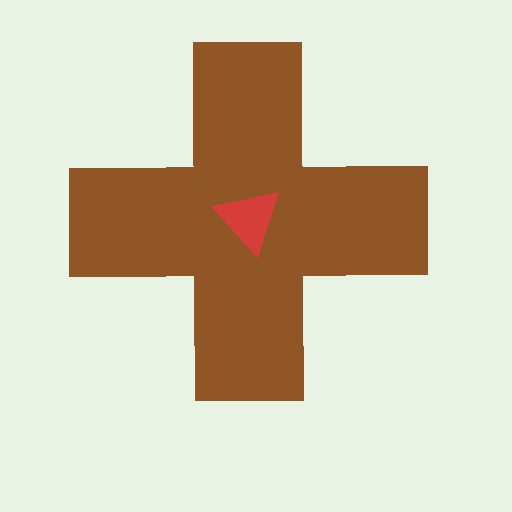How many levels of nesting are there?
2.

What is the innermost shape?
The red triangle.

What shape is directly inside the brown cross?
The red triangle.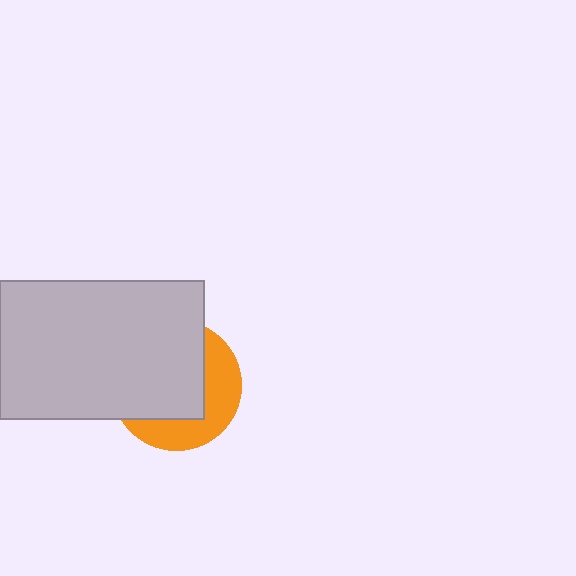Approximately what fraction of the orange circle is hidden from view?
Roughly 62% of the orange circle is hidden behind the light gray rectangle.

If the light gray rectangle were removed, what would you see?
You would see the complete orange circle.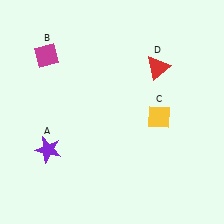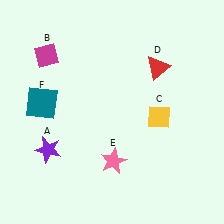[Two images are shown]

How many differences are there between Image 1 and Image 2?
There are 2 differences between the two images.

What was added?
A pink star (E), a teal square (F) were added in Image 2.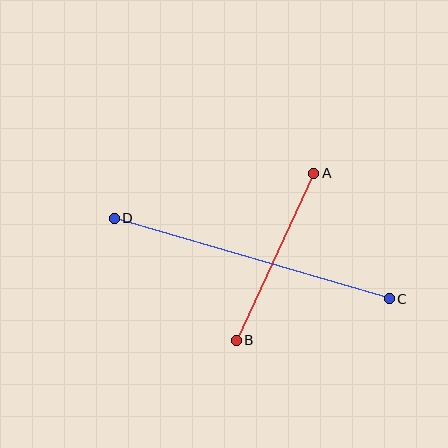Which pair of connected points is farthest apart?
Points C and D are farthest apart.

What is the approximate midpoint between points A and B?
The midpoint is at approximately (275, 257) pixels.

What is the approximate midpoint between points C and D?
The midpoint is at approximately (252, 258) pixels.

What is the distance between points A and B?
The distance is approximately 184 pixels.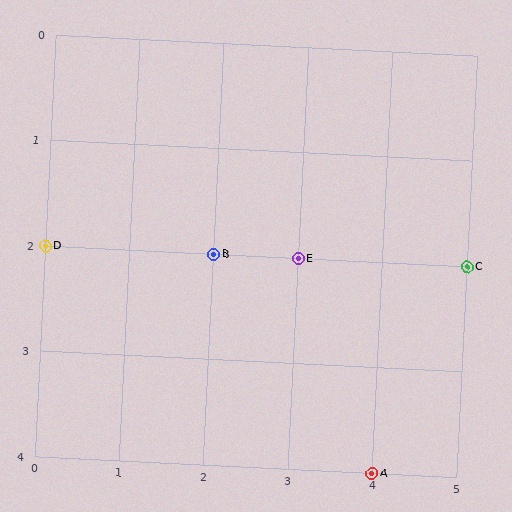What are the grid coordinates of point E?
Point E is at grid coordinates (3, 2).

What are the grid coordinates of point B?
Point B is at grid coordinates (2, 2).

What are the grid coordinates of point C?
Point C is at grid coordinates (5, 2).